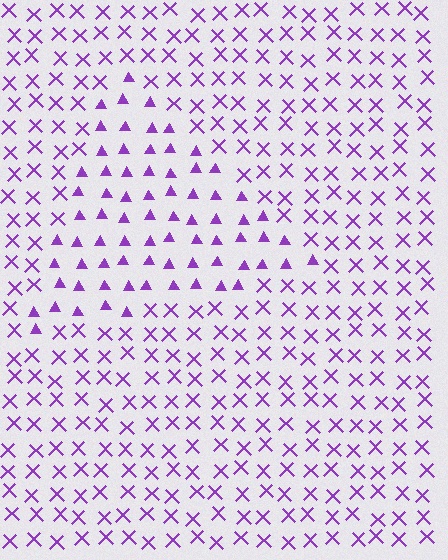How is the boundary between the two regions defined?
The boundary is defined by a change in element shape: triangles inside vs. X marks outside. All elements share the same color and spacing.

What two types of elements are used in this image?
The image uses triangles inside the triangle region and X marks outside it.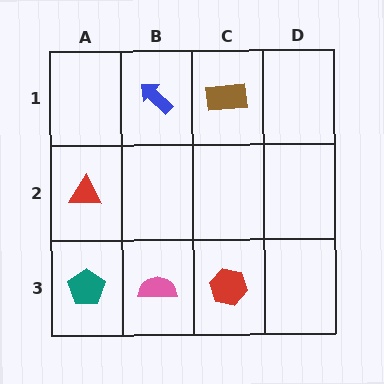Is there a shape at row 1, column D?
No, that cell is empty.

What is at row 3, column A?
A teal pentagon.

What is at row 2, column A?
A red triangle.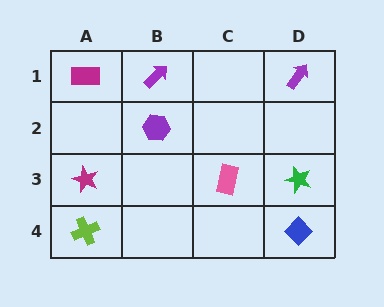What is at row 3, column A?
A magenta star.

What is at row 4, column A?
A lime cross.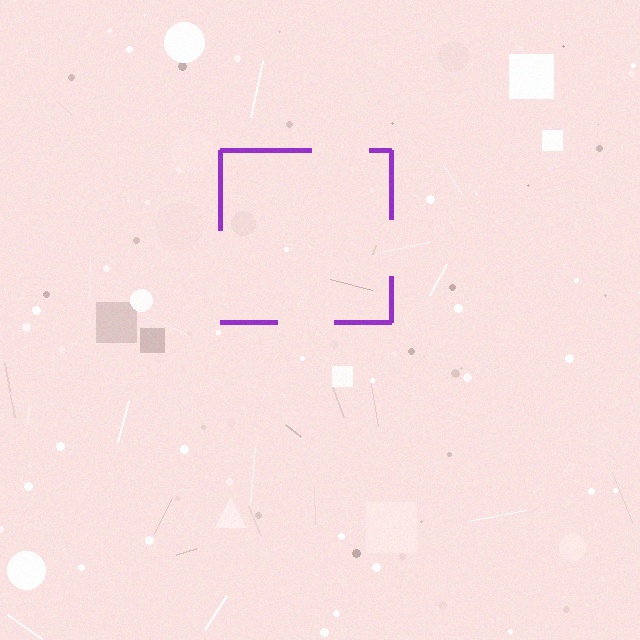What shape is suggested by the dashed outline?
The dashed outline suggests a square.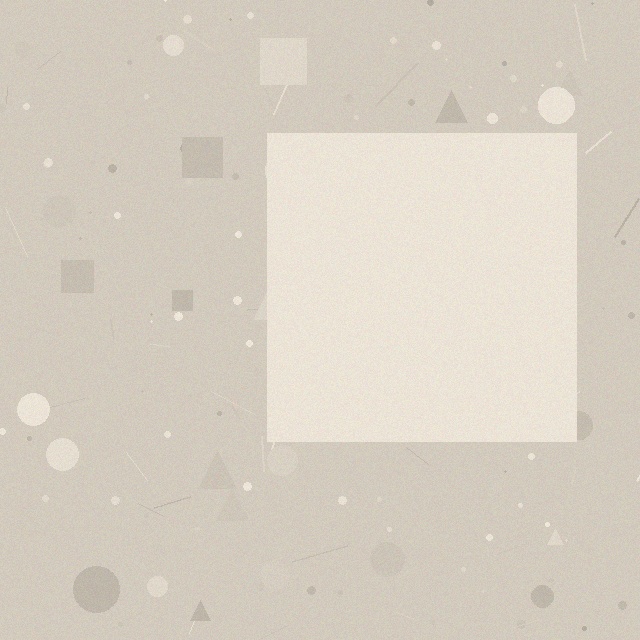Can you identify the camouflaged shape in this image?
The camouflaged shape is a square.